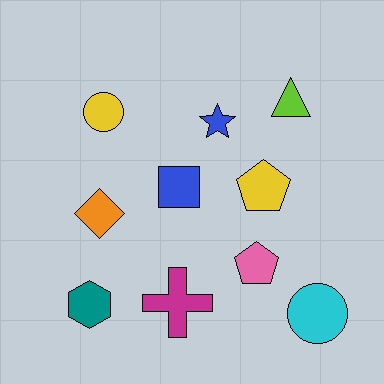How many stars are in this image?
There is 1 star.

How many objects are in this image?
There are 10 objects.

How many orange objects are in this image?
There is 1 orange object.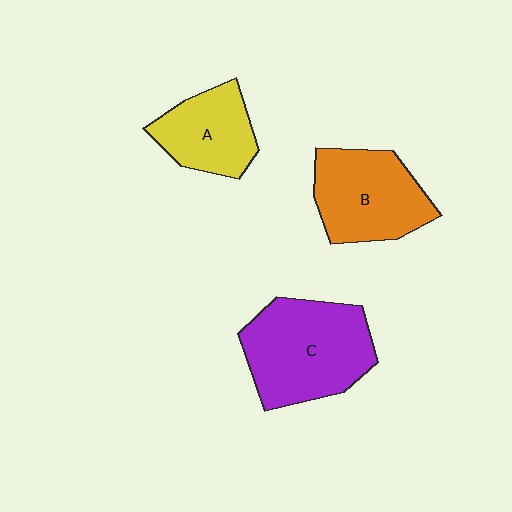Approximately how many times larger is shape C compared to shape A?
Approximately 1.6 times.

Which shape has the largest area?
Shape C (purple).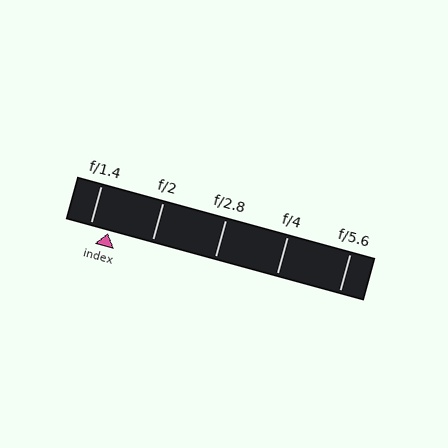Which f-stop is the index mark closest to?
The index mark is closest to f/1.4.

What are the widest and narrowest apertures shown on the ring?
The widest aperture shown is f/1.4 and the narrowest is f/5.6.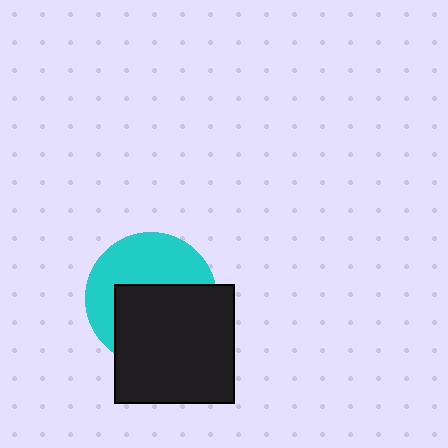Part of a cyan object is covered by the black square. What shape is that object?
It is a circle.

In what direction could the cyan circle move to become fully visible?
The cyan circle could move up. That would shift it out from behind the black square entirely.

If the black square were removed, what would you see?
You would see the complete cyan circle.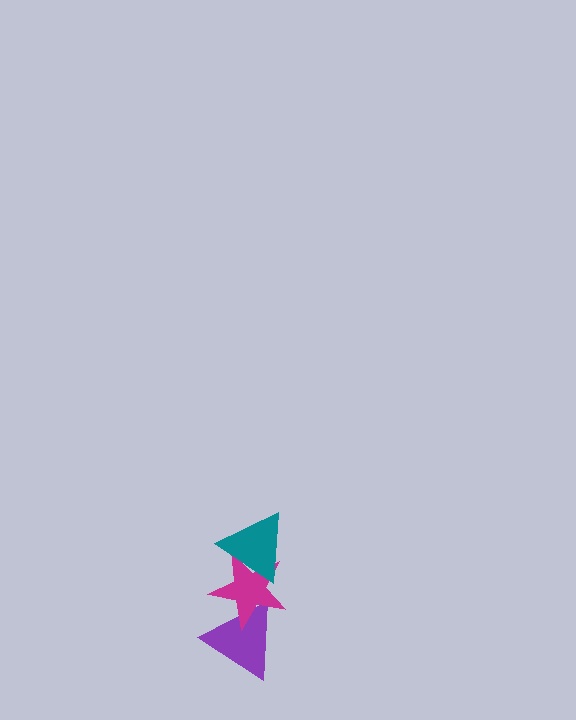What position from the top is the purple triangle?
The purple triangle is 3rd from the top.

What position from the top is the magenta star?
The magenta star is 2nd from the top.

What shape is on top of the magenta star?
The teal triangle is on top of the magenta star.